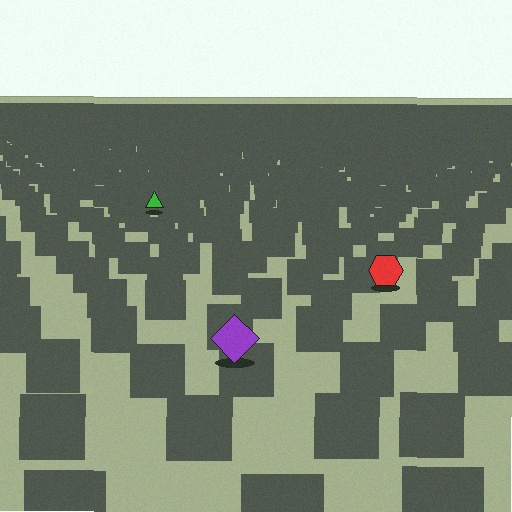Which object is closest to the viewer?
The purple diamond is closest. The texture marks near it are larger and more spread out.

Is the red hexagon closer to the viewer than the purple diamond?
No. The purple diamond is closer — you can tell from the texture gradient: the ground texture is coarser near it.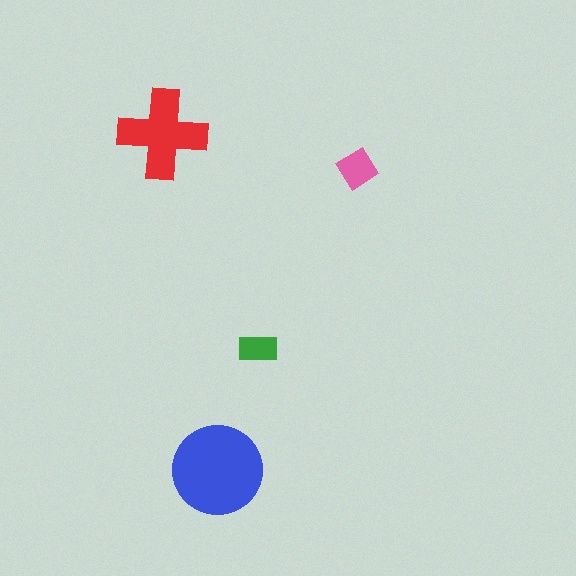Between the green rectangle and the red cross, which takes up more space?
The red cross.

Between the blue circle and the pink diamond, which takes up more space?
The blue circle.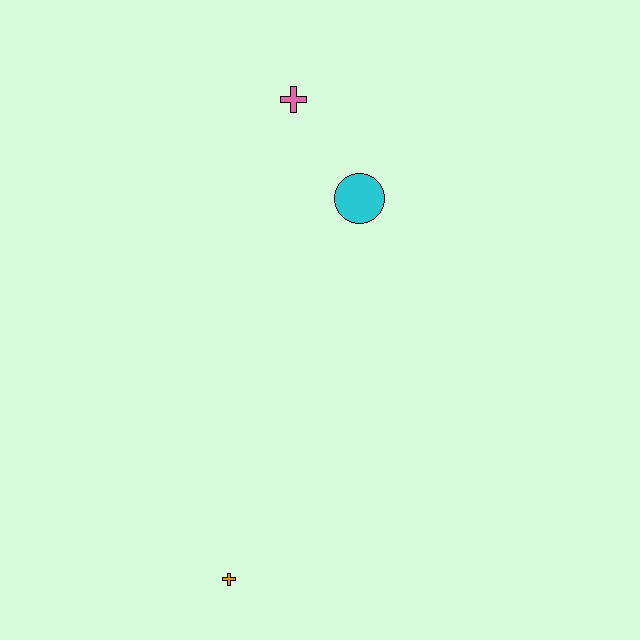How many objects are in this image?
There are 3 objects.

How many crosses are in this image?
There are 2 crosses.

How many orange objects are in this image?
There is 1 orange object.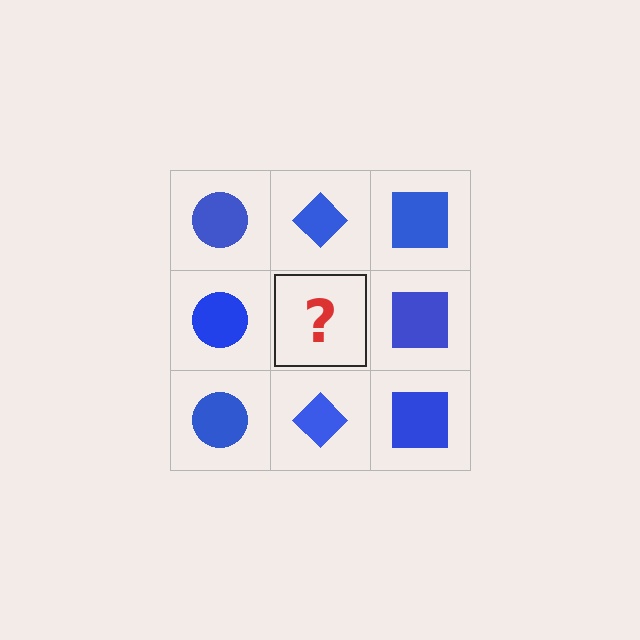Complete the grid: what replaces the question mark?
The question mark should be replaced with a blue diamond.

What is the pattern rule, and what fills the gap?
The rule is that each column has a consistent shape. The gap should be filled with a blue diamond.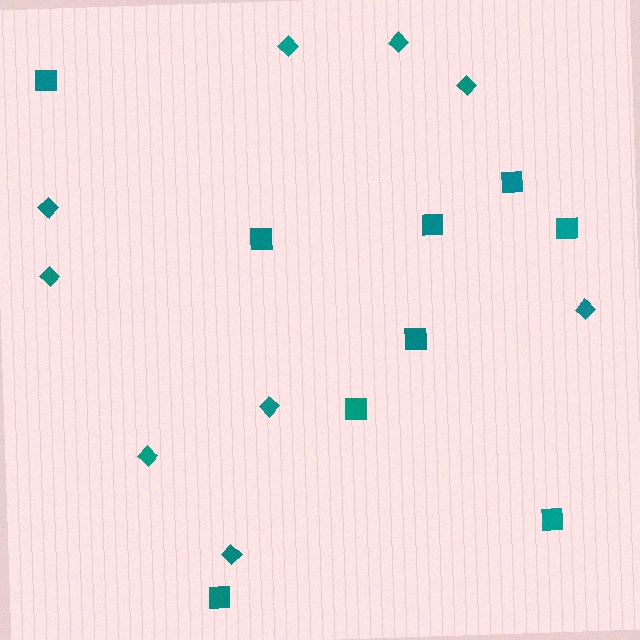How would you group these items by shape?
There are 2 groups: one group of diamonds (9) and one group of squares (9).